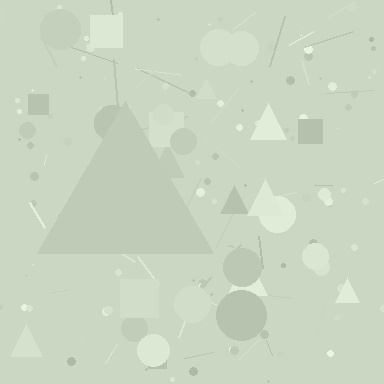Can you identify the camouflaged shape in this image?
The camouflaged shape is a triangle.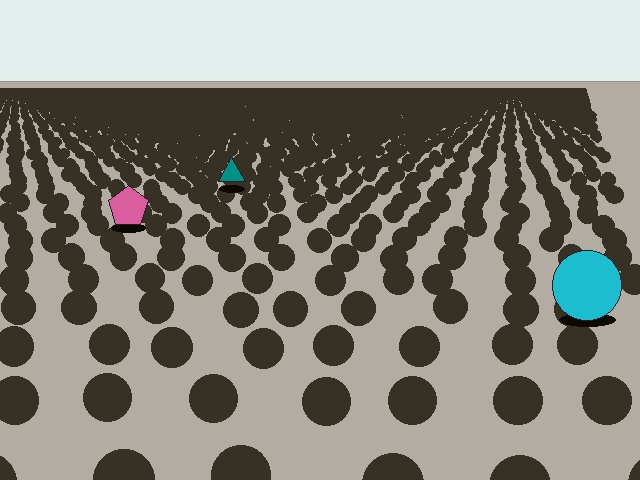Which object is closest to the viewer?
The cyan circle is closest. The texture marks near it are larger and more spread out.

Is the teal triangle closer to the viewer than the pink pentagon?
No. The pink pentagon is closer — you can tell from the texture gradient: the ground texture is coarser near it.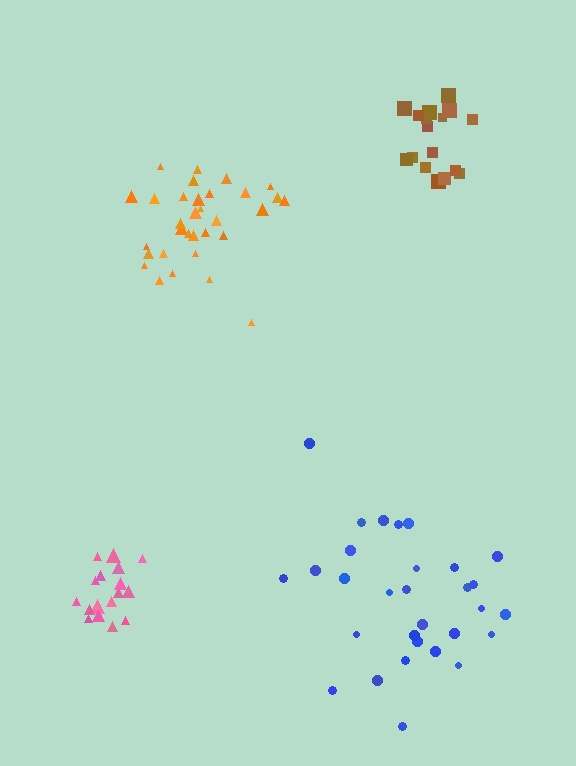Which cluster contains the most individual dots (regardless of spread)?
Orange (32).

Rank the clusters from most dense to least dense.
pink, orange, brown, blue.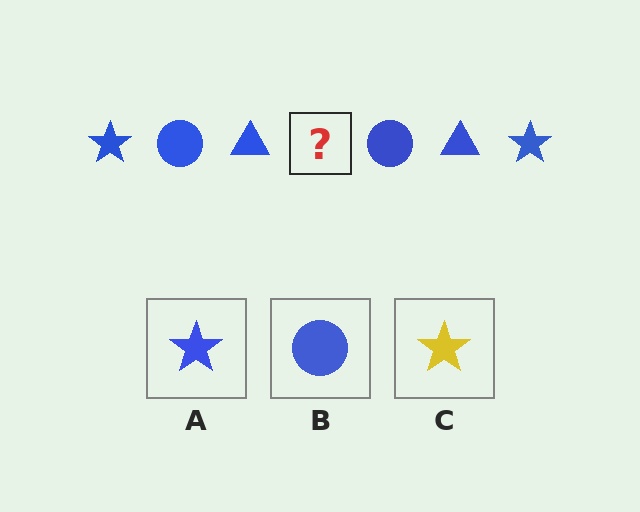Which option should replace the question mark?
Option A.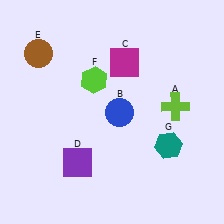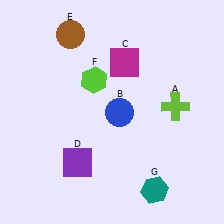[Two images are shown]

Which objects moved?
The objects that moved are: the brown circle (E), the teal hexagon (G).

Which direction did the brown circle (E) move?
The brown circle (E) moved right.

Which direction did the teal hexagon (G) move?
The teal hexagon (G) moved down.